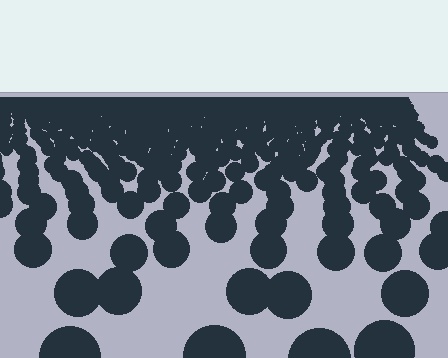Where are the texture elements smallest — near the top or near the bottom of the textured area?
Near the top.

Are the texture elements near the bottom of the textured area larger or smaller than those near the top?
Larger. Near the bottom, elements are closer to the viewer and appear at a bigger on-screen size.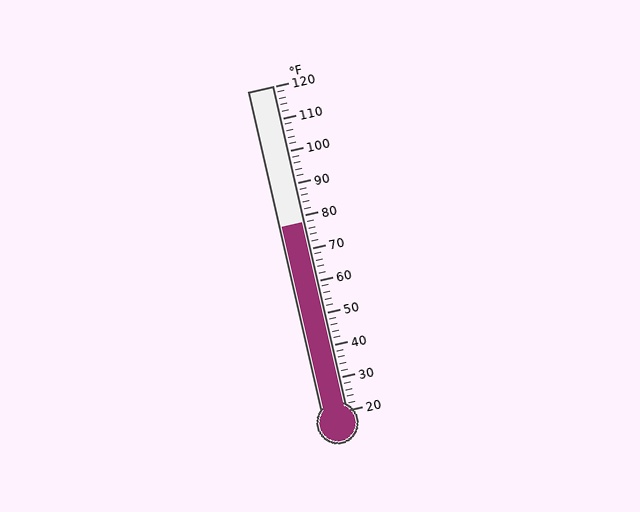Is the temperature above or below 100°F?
The temperature is below 100°F.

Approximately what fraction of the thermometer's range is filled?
The thermometer is filled to approximately 60% of its range.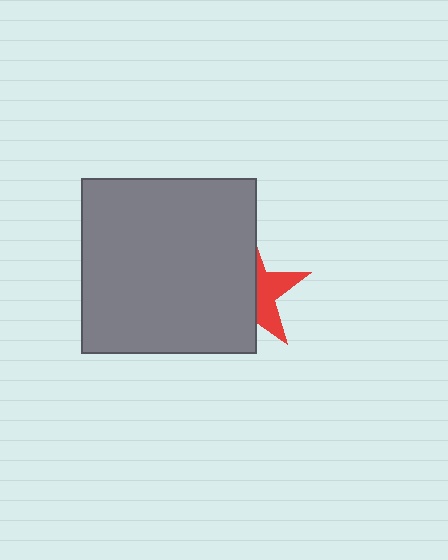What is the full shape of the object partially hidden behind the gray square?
The partially hidden object is a red star.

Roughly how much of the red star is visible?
A small part of it is visible (roughly 38%).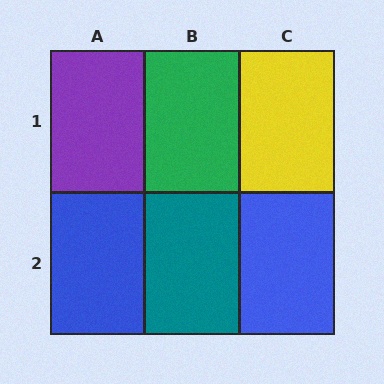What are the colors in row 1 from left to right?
Purple, green, yellow.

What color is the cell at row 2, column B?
Teal.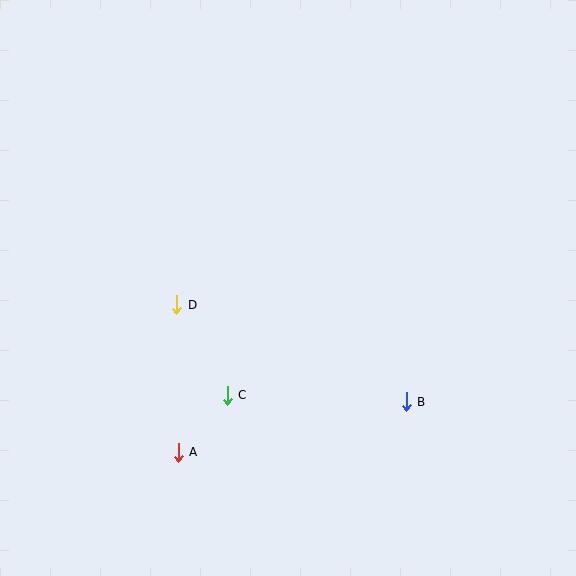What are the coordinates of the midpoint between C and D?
The midpoint between C and D is at (202, 350).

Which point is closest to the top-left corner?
Point D is closest to the top-left corner.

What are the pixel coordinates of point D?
Point D is at (177, 305).